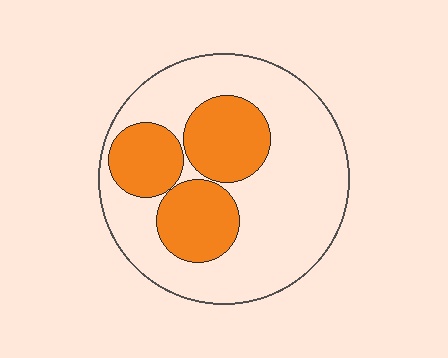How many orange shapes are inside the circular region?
3.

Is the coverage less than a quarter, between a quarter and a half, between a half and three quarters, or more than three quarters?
Between a quarter and a half.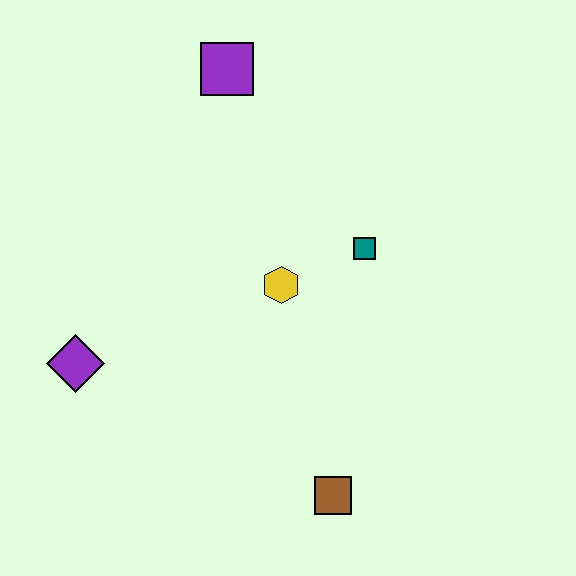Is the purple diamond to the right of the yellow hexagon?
No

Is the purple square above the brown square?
Yes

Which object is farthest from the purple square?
The brown square is farthest from the purple square.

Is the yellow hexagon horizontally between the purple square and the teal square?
Yes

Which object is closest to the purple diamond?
The yellow hexagon is closest to the purple diamond.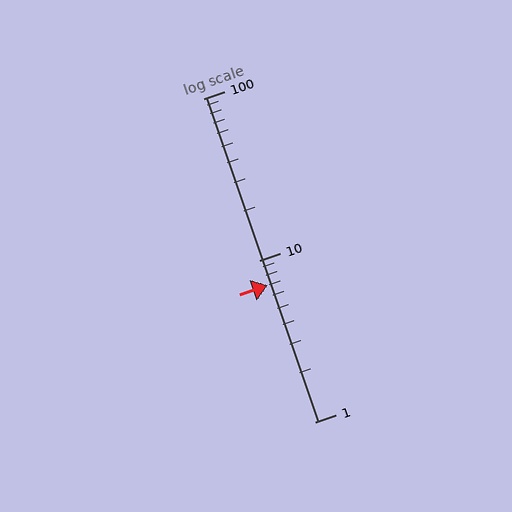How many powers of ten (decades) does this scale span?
The scale spans 2 decades, from 1 to 100.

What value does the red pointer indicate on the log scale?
The pointer indicates approximately 7.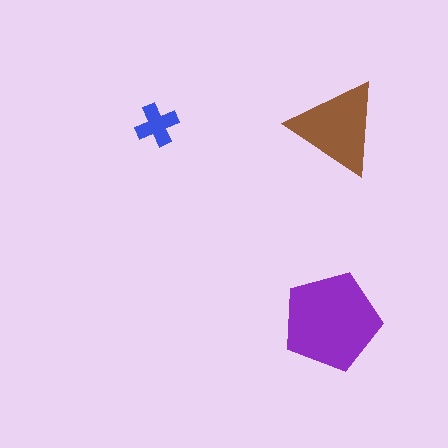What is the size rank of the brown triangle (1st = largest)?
2nd.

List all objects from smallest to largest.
The blue cross, the brown triangle, the purple pentagon.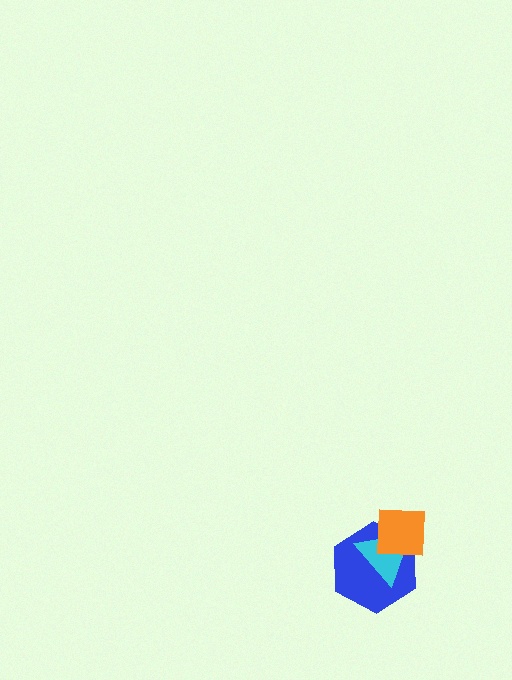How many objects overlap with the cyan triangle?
2 objects overlap with the cyan triangle.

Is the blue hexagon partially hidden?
Yes, it is partially covered by another shape.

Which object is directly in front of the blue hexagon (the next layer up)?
The cyan triangle is directly in front of the blue hexagon.